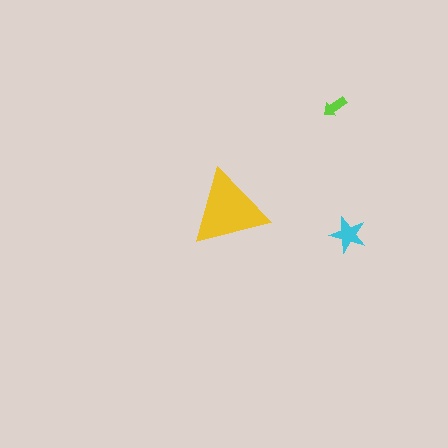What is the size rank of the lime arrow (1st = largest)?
3rd.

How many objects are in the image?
There are 3 objects in the image.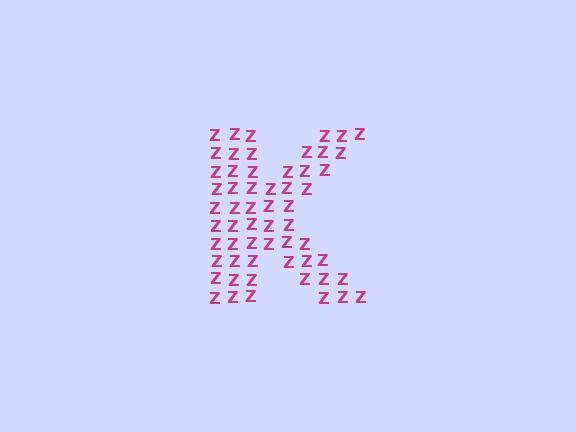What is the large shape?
The large shape is the letter K.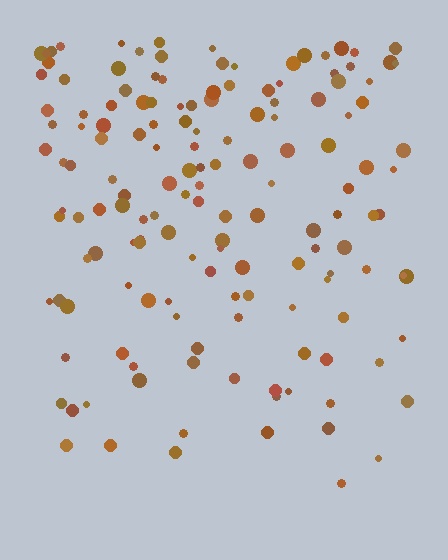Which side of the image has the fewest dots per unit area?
The bottom.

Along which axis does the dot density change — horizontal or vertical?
Vertical.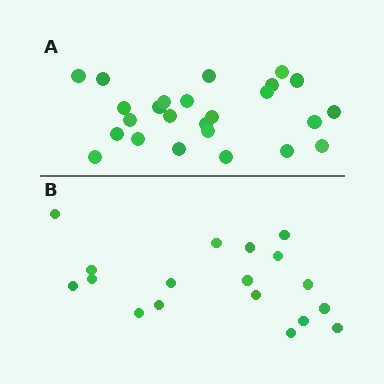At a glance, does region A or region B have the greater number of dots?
Region A (the top region) has more dots.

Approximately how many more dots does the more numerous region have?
Region A has roughly 8 or so more dots than region B.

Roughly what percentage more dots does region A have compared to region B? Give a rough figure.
About 40% more.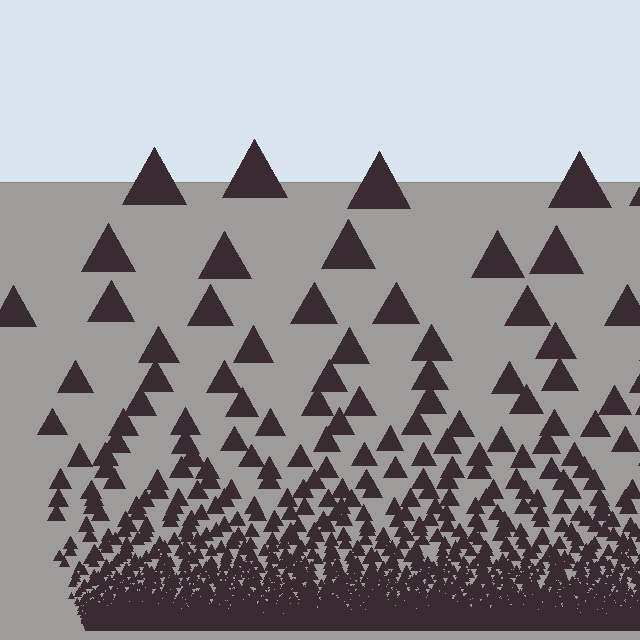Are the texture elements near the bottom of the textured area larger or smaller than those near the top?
Smaller. The gradient is inverted — elements near the bottom are smaller and denser.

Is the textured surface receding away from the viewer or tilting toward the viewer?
The surface appears to tilt toward the viewer. Texture elements get larger and sparser toward the top.